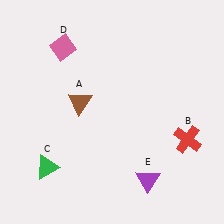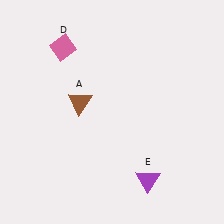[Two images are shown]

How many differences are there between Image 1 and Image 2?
There are 2 differences between the two images.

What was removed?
The green triangle (C), the red cross (B) were removed in Image 2.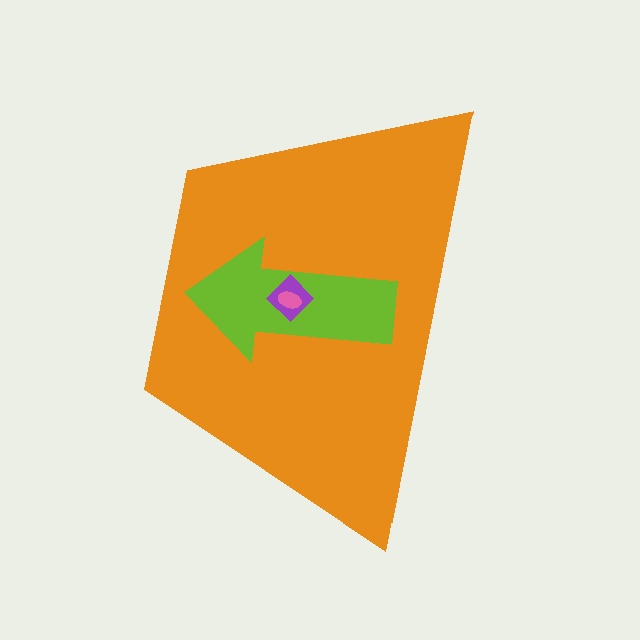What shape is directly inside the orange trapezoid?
The lime arrow.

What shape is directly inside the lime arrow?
The purple diamond.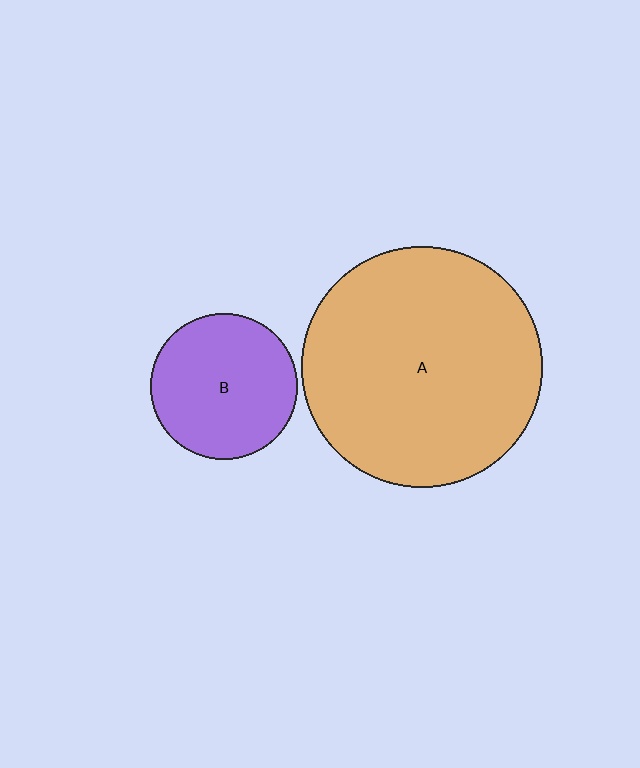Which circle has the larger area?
Circle A (orange).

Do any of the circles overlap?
No, none of the circles overlap.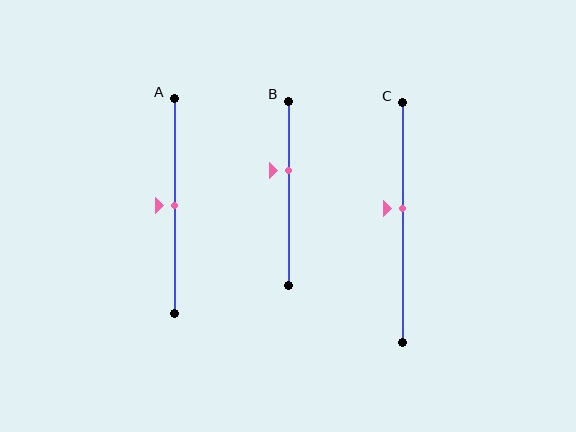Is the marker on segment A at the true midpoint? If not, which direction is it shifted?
Yes, the marker on segment A is at the true midpoint.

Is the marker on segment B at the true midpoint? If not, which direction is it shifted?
No, the marker on segment B is shifted upward by about 13% of the segment length.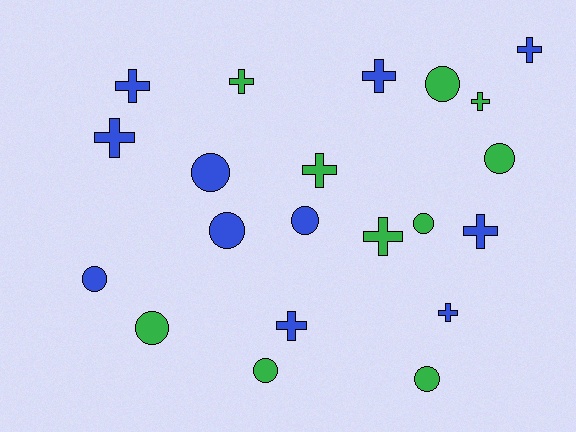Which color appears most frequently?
Blue, with 11 objects.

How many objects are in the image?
There are 21 objects.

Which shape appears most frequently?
Cross, with 11 objects.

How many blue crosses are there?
There are 7 blue crosses.